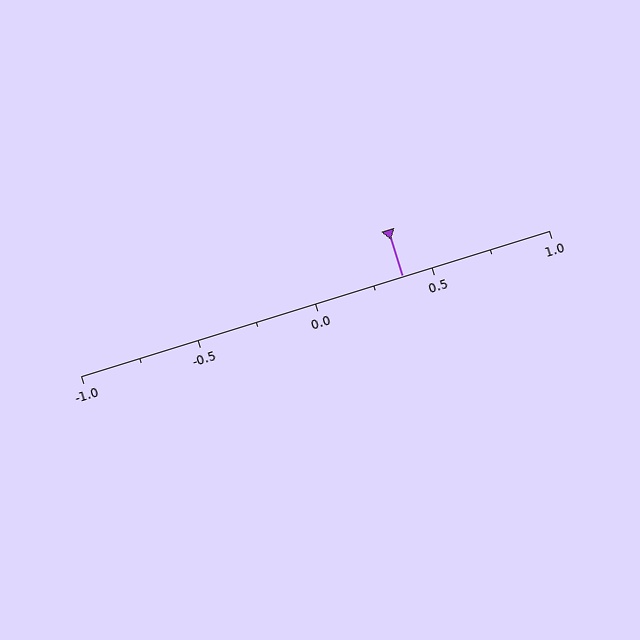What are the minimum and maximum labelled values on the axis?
The axis runs from -1.0 to 1.0.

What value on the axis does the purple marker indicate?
The marker indicates approximately 0.38.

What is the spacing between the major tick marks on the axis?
The major ticks are spaced 0.5 apart.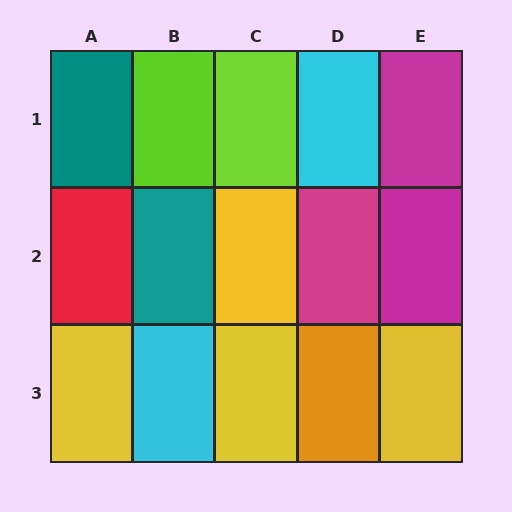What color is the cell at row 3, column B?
Cyan.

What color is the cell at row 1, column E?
Magenta.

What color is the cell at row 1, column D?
Cyan.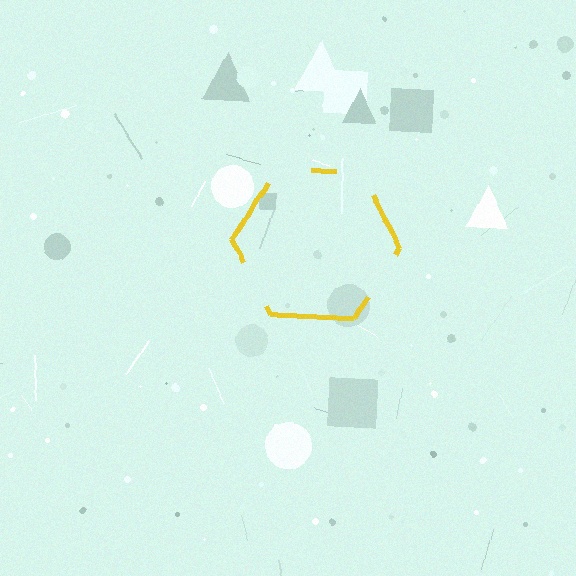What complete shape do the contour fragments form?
The contour fragments form a hexagon.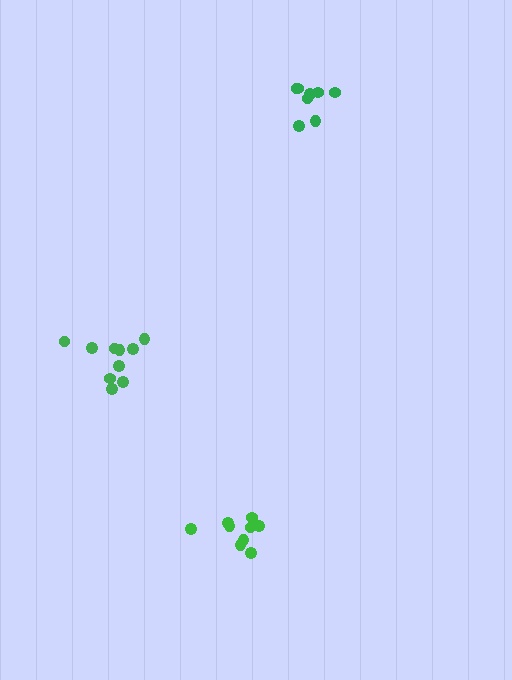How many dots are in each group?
Group 1: 9 dots, Group 2: 10 dots, Group 3: 8 dots (27 total).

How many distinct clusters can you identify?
There are 3 distinct clusters.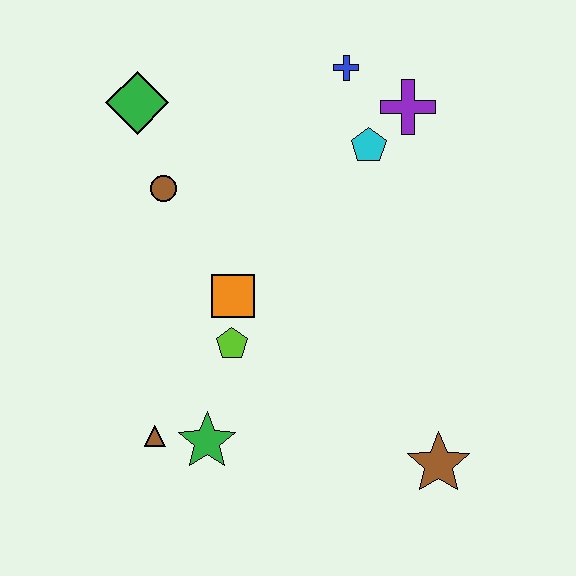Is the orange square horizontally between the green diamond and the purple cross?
Yes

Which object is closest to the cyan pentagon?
The purple cross is closest to the cyan pentagon.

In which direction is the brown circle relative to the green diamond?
The brown circle is below the green diamond.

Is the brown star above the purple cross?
No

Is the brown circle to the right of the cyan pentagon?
No